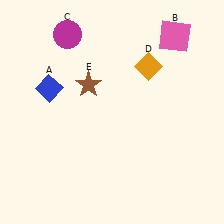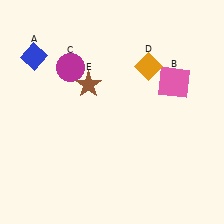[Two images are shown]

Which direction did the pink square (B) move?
The pink square (B) moved down.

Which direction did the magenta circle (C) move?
The magenta circle (C) moved down.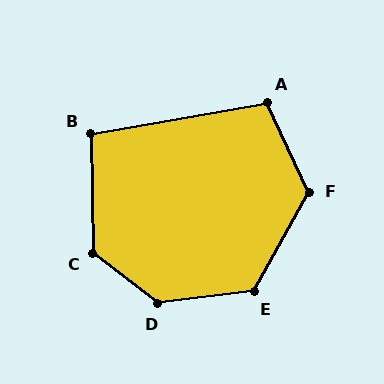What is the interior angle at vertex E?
Approximately 127 degrees (obtuse).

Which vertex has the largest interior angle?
D, at approximately 135 degrees.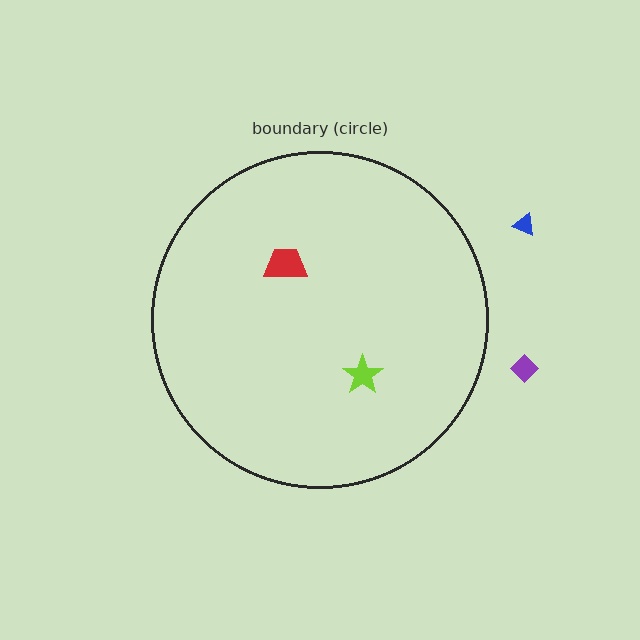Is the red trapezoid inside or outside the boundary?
Inside.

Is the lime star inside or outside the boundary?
Inside.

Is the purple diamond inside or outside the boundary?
Outside.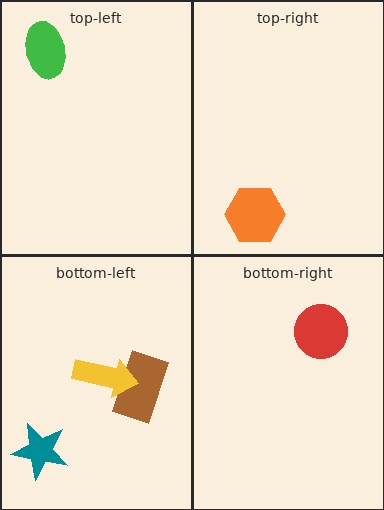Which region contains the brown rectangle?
The bottom-left region.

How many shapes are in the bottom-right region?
1.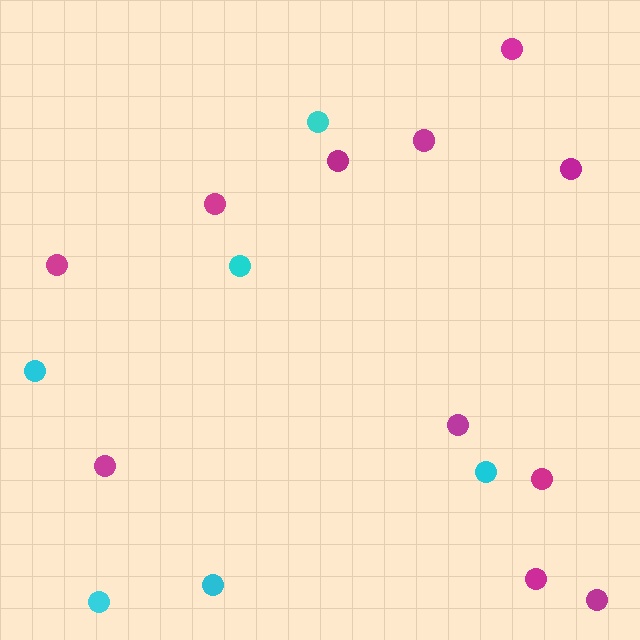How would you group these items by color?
There are 2 groups: one group of magenta circles (11) and one group of cyan circles (6).